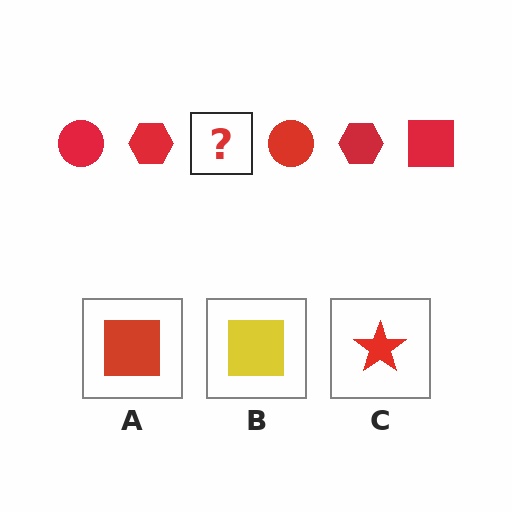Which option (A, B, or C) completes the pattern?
A.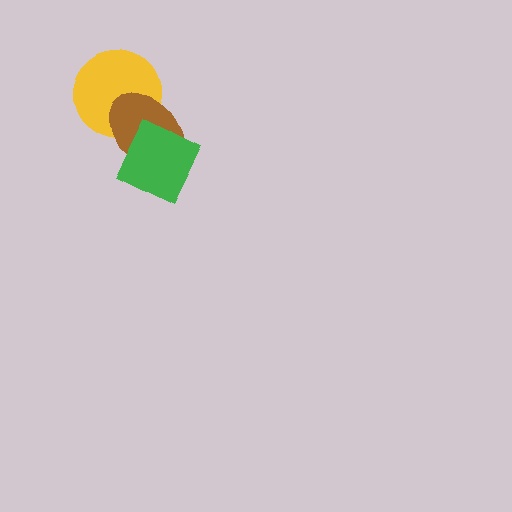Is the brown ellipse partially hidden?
Yes, it is partially covered by another shape.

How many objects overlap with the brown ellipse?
2 objects overlap with the brown ellipse.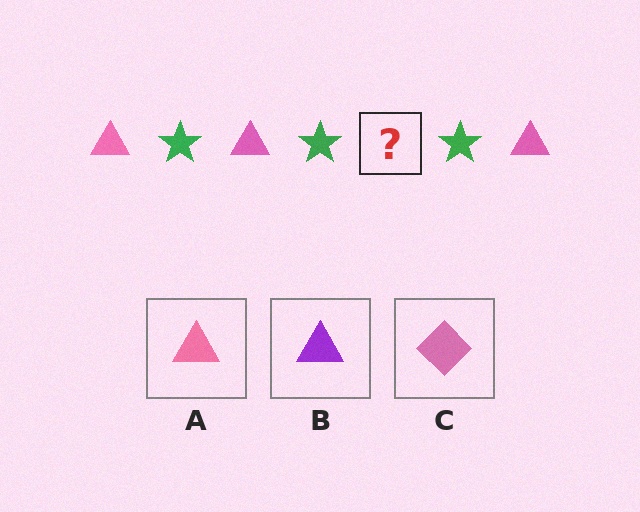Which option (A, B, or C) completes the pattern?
A.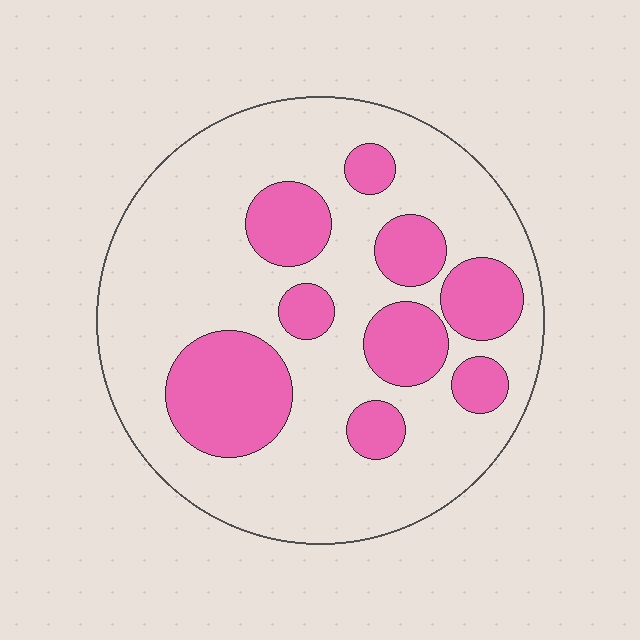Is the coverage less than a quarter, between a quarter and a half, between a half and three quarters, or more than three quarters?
Between a quarter and a half.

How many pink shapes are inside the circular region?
9.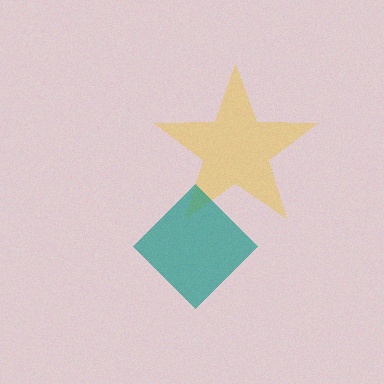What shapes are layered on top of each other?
The layered shapes are: a yellow star, a teal diamond.